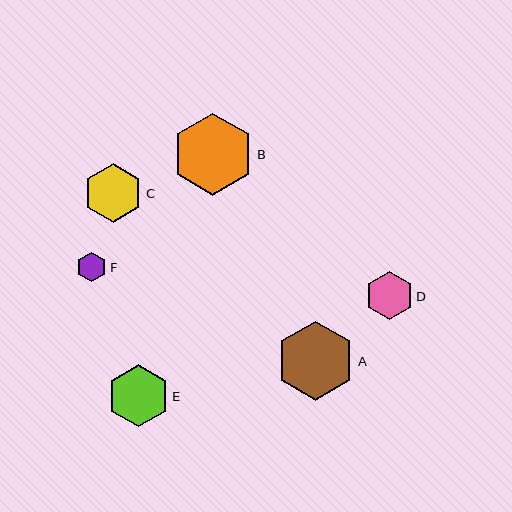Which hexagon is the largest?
Hexagon B is the largest with a size of approximately 82 pixels.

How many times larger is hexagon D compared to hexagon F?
Hexagon D is approximately 1.6 times the size of hexagon F.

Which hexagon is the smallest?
Hexagon F is the smallest with a size of approximately 30 pixels.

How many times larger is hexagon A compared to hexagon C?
Hexagon A is approximately 1.3 times the size of hexagon C.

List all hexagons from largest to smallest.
From largest to smallest: B, A, E, C, D, F.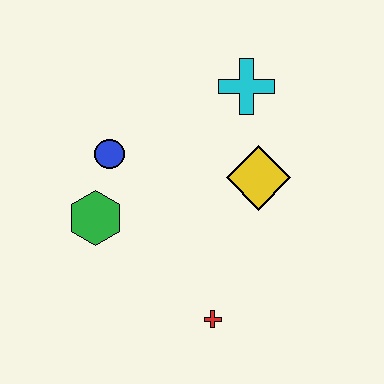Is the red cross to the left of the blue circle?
No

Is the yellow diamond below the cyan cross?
Yes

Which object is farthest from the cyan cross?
The red cross is farthest from the cyan cross.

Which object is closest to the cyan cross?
The yellow diamond is closest to the cyan cross.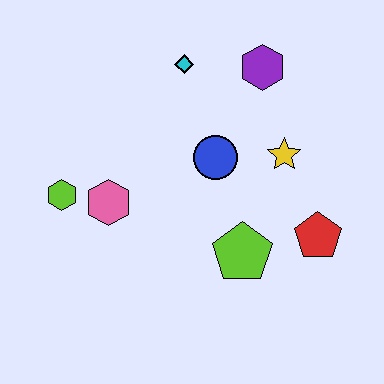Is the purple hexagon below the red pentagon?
No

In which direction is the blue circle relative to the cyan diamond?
The blue circle is below the cyan diamond.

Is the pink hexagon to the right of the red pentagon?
No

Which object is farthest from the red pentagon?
The lime hexagon is farthest from the red pentagon.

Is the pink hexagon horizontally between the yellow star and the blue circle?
No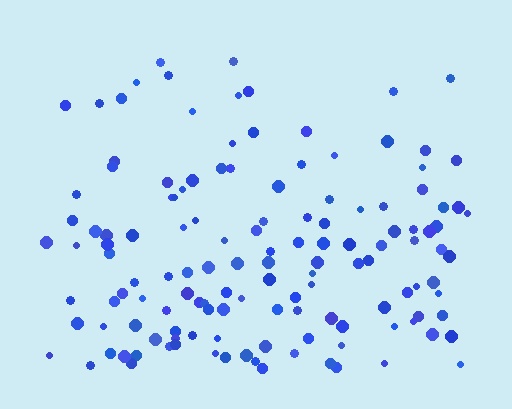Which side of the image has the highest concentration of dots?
The bottom.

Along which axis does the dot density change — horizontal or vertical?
Vertical.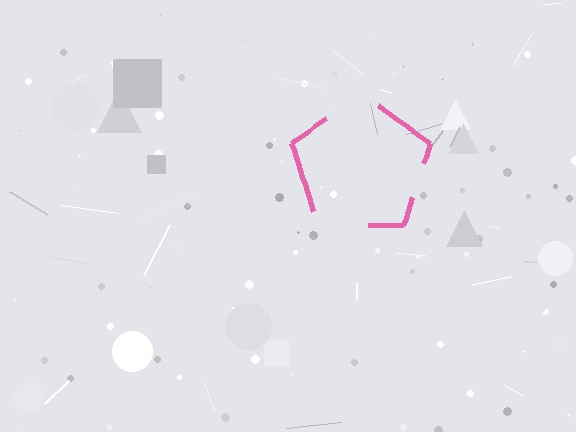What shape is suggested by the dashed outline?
The dashed outline suggests a pentagon.